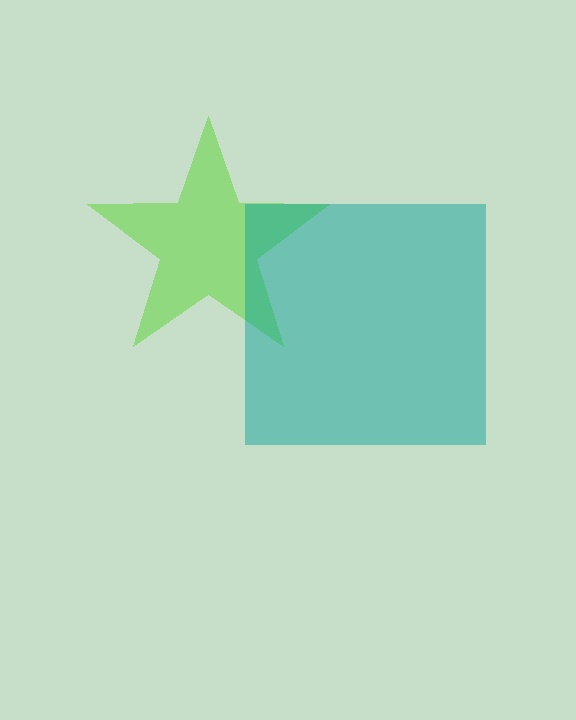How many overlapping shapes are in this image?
There are 2 overlapping shapes in the image.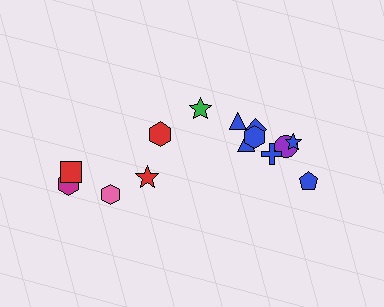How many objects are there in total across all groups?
There are 14 objects.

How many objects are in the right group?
There are 8 objects.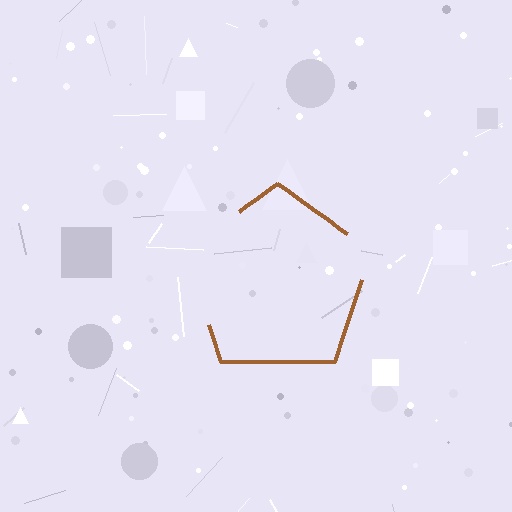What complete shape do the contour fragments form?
The contour fragments form a pentagon.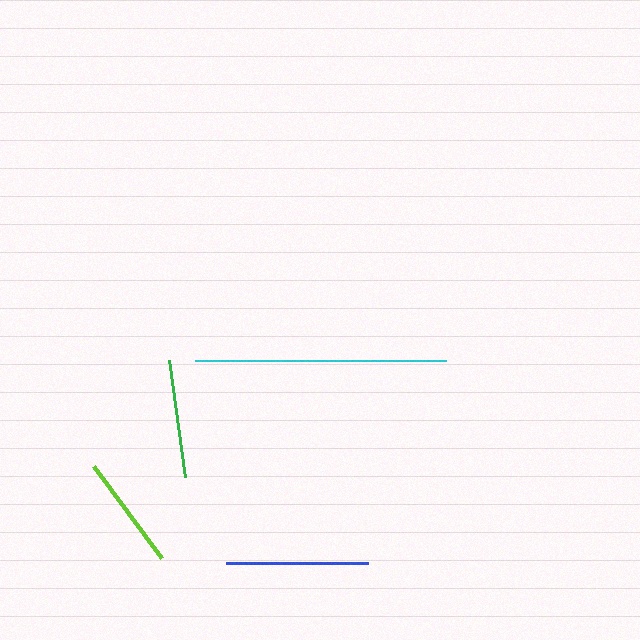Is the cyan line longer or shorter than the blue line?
The cyan line is longer than the blue line.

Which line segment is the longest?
The cyan line is the longest at approximately 251 pixels.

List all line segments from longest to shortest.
From longest to shortest: cyan, blue, green, lime.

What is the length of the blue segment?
The blue segment is approximately 142 pixels long.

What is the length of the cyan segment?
The cyan segment is approximately 251 pixels long.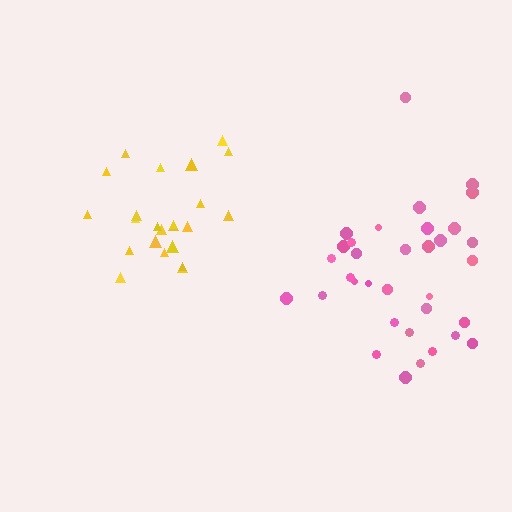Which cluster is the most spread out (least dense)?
Pink.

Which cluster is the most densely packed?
Yellow.